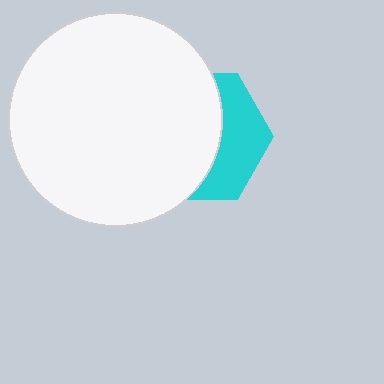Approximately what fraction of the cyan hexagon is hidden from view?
Roughly 62% of the cyan hexagon is hidden behind the white circle.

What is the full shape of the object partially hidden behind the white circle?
The partially hidden object is a cyan hexagon.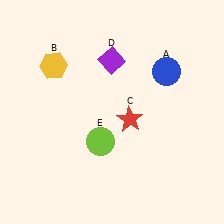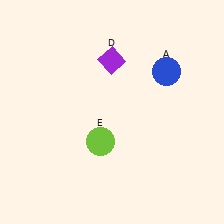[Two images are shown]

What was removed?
The red star (C), the yellow hexagon (B) were removed in Image 2.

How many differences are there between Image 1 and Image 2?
There are 2 differences between the two images.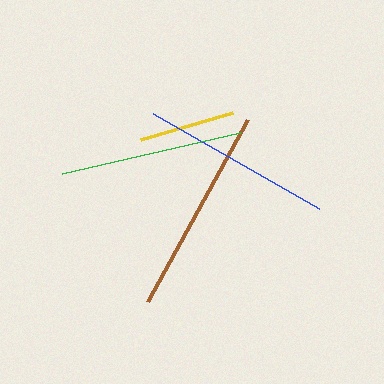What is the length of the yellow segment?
The yellow segment is approximately 96 pixels long.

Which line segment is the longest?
The brown line is the longest at approximately 208 pixels.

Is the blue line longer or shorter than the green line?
The blue line is longer than the green line.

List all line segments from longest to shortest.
From longest to shortest: brown, blue, green, yellow.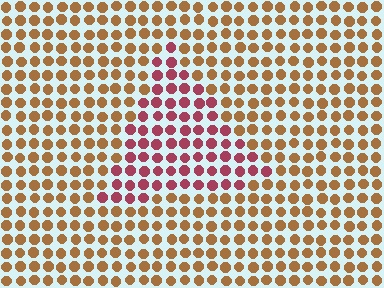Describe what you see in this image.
The image is filled with small brown elements in a uniform arrangement. A triangle-shaped region is visible where the elements are tinted to a slightly different hue, forming a subtle color boundary.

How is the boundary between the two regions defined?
The boundary is defined purely by a slight shift in hue (about 46 degrees). Spacing, size, and orientation are identical on both sides.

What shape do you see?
I see a triangle.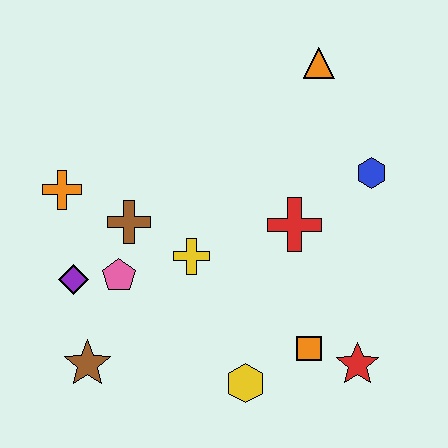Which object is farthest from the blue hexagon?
The brown star is farthest from the blue hexagon.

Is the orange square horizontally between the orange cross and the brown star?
No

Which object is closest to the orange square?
The red star is closest to the orange square.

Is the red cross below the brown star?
No